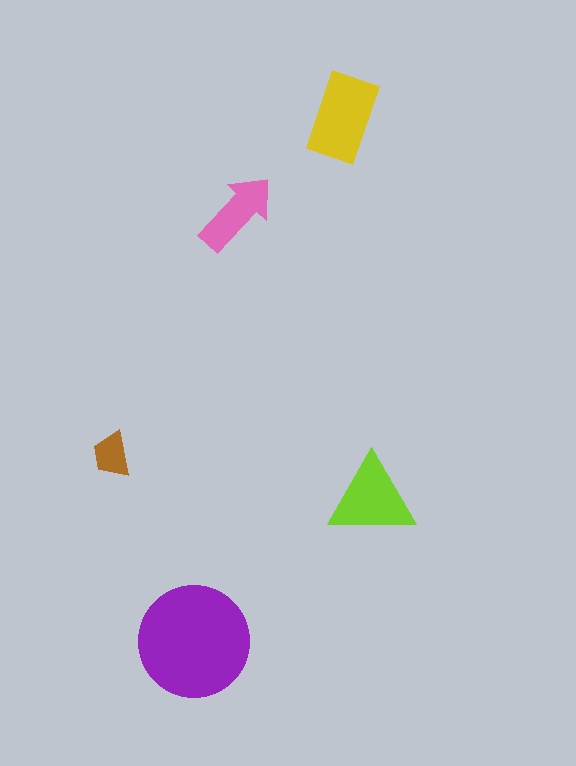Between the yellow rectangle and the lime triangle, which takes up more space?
The yellow rectangle.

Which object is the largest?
The purple circle.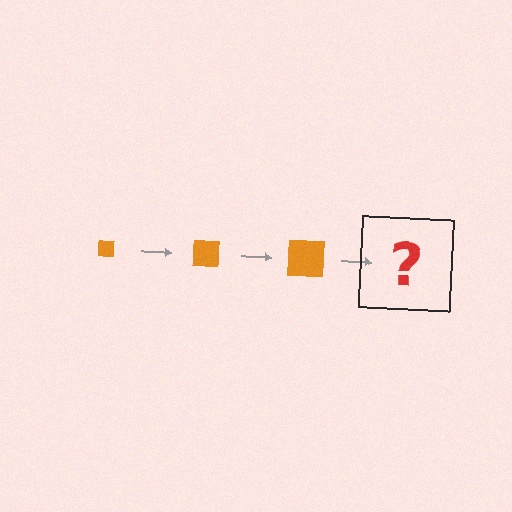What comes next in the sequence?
The next element should be an orange square, larger than the previous one.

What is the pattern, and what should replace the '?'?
The pattern is that the square gets progressively larger each step. The '?' should be an orange square, larger than the previous one.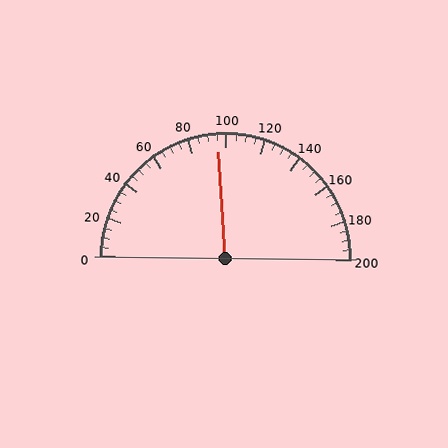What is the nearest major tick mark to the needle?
The nearest major tick mark is 100.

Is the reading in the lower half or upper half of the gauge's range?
The reading is in the lower half of the range (0 to 200).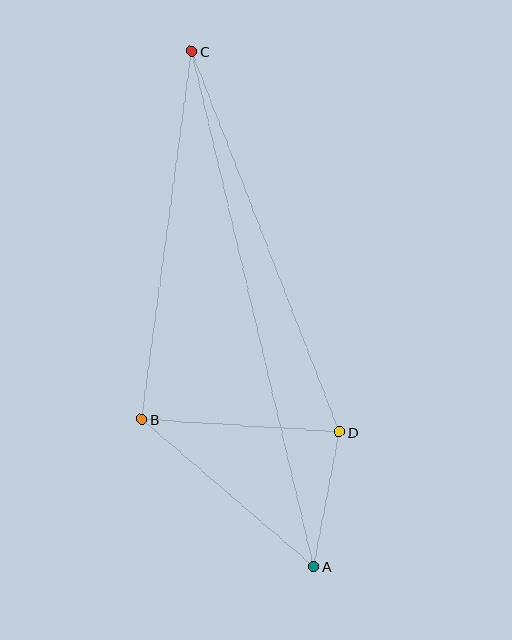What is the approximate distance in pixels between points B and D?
The distance between B and D is approximately 198 pixels.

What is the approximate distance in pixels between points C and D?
The distance between C and D is approximately 408 pixels.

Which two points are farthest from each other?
Points A and C are farthest from each other.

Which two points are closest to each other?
Points A and D are closest to each other.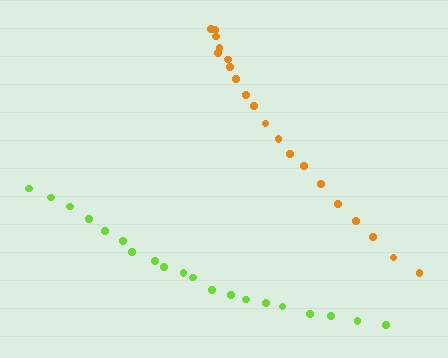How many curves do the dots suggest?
There are 2 distinct paths.